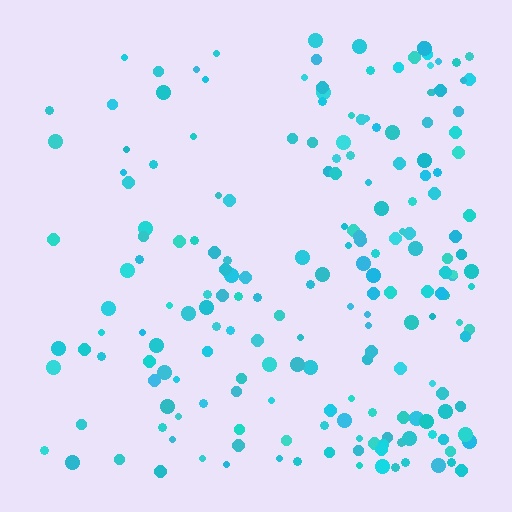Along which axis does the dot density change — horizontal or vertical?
Horizontal.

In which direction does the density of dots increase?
From left to right, with the right side densest.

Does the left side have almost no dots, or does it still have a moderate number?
Still a moderate number, just noticeably fewer than the right.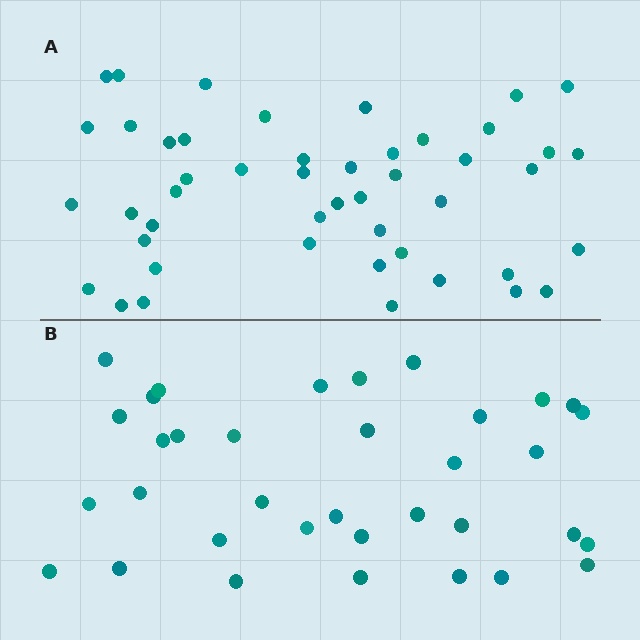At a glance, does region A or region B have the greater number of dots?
Region A (the top region) has more dots.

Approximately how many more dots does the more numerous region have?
Region A has roughly 12 or so more dots than region B.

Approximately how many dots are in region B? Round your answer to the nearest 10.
About 40 dots. (The exact count is 35, which rounds to 40.)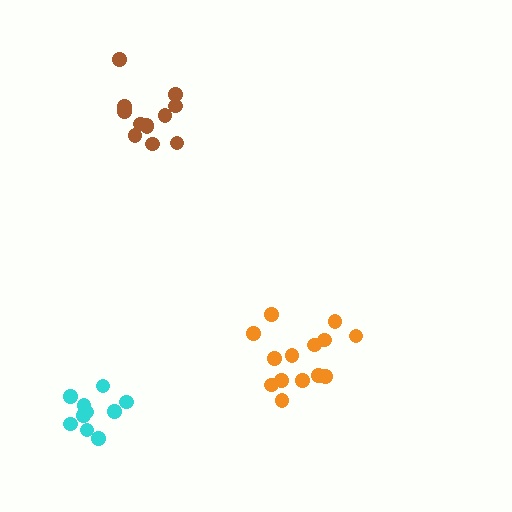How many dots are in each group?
Group 1: 14 dots, Group 2: 10 dots, Group 3: 12 dots (36 total).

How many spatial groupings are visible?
There are 3 spatial groupings.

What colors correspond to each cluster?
The clusters are colored: orange, cyan, brown.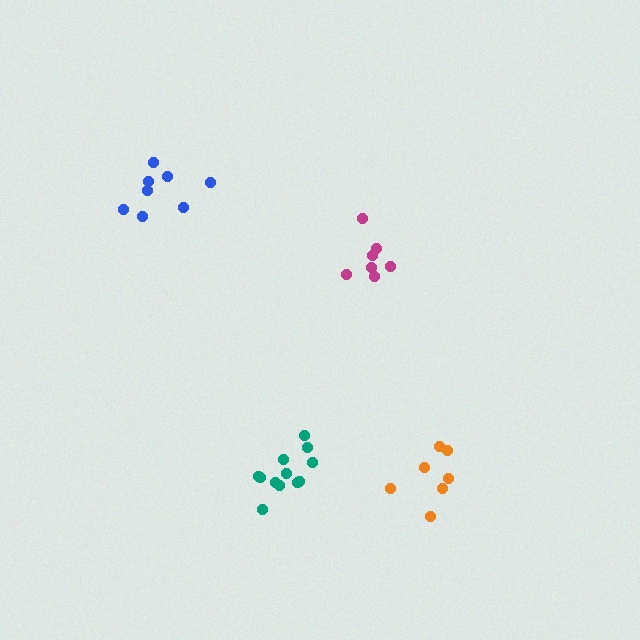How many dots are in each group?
Group 1: 12 dots, Group 2: 7 dots, Group 3: 8 dots, Group 4: 7 dots (34 total).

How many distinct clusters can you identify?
There are 4 distinct clusters.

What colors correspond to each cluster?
The clusters are colored: teal, magenta, blue, orange.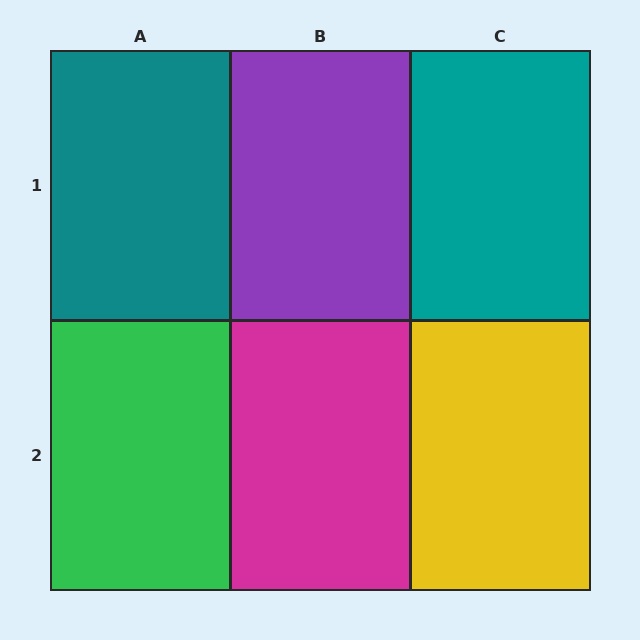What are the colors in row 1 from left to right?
Teal, purple, teal.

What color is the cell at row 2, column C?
Yellow.